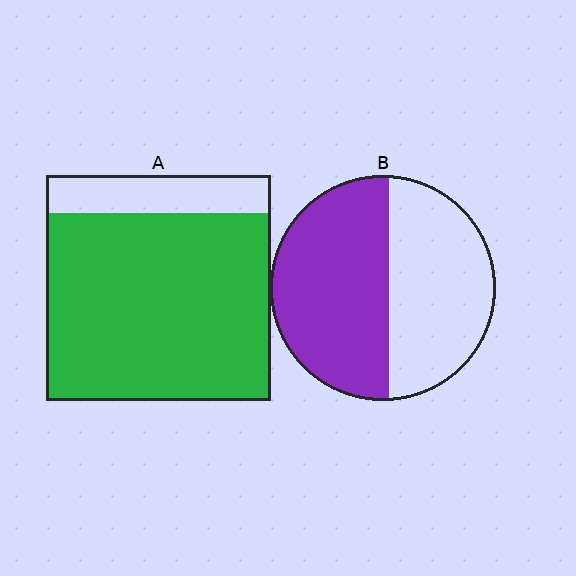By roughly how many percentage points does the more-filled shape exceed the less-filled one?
By roughly 30 percentage points (A over B).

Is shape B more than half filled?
Roughly half.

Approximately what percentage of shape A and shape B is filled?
A is approximately 85% and B is approximately 55%.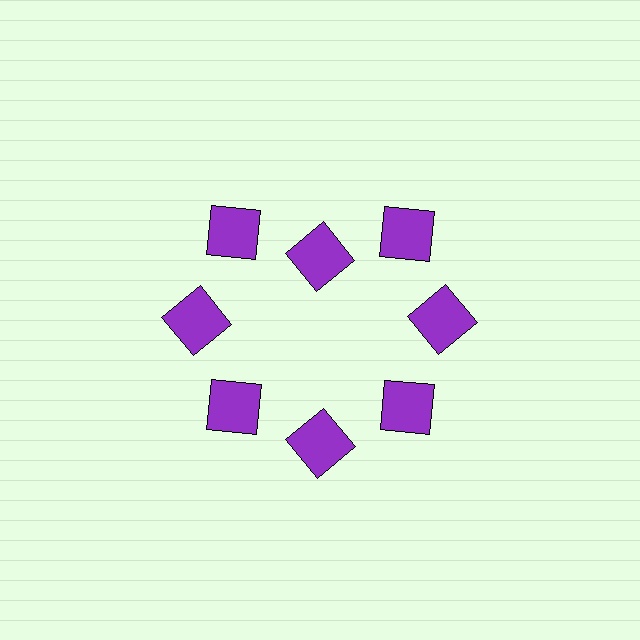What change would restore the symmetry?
The symmetry would be restored by moving it outward, back onto the ring so that all 8 squares sit at equal angles and equal distance from the center.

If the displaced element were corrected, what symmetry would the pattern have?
It would have 8-fold rotational symmetry — the pattern would map onto itself every 45 degrees.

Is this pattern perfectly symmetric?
No. The 8 purple squares are arranged in a ring, but one element near the 12 o'clock position is pulled inward toward the center, breaking the 8-fold rotational symmetry.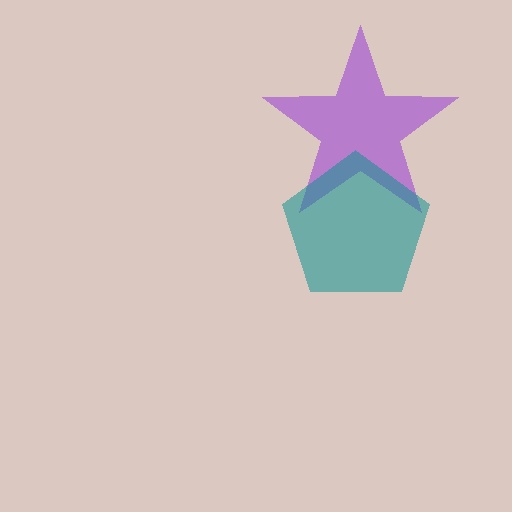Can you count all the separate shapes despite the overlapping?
Yes, there are 2 separate shapes.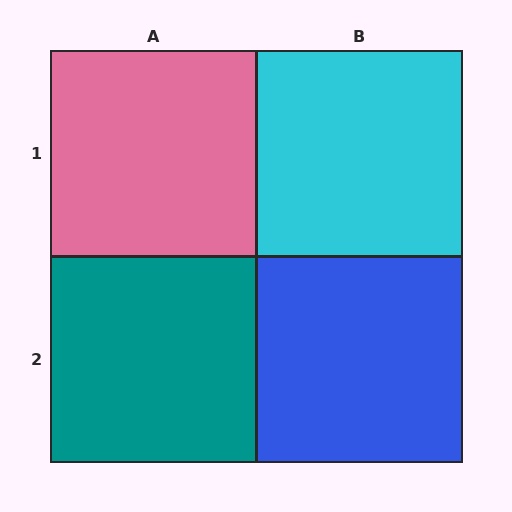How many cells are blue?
1 cell is blue.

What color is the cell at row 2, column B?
Blue.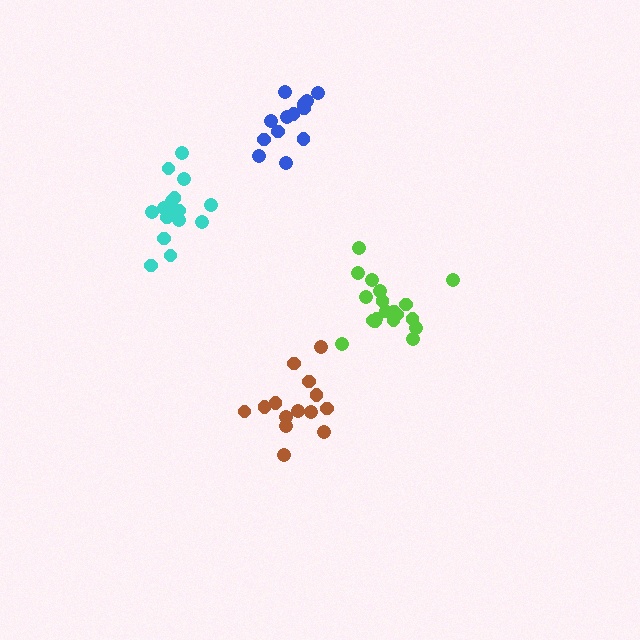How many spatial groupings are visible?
There are 4 spatial groupings.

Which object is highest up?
The blue cluster is topmost.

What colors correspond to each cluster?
The clusters are colored: blue, cyan, lime, brown.